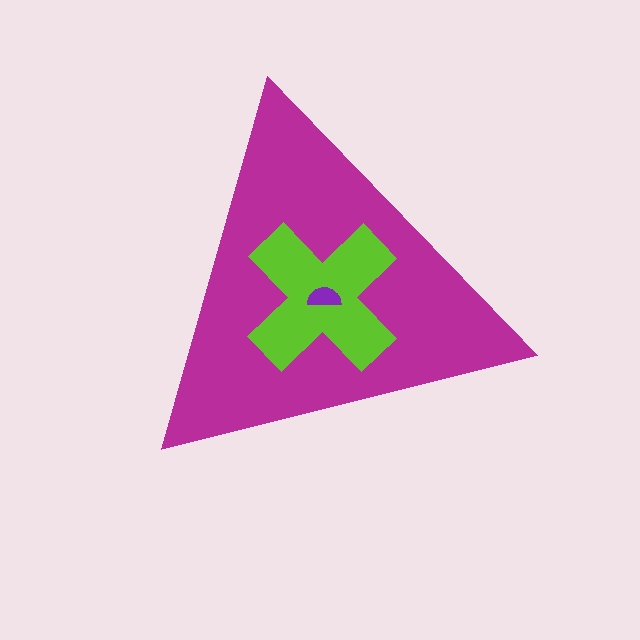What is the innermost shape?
The purple semicircle.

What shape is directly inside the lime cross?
The purple semicircle.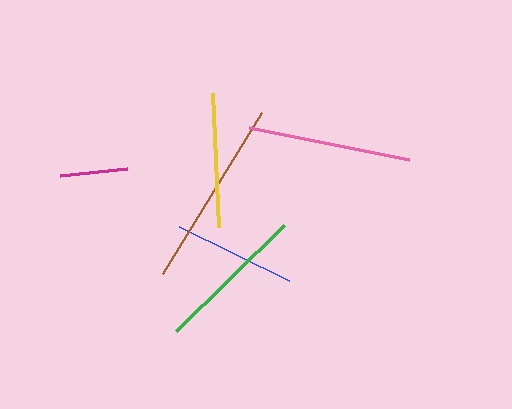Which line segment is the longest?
The brown line is the longest at approximately 189 pixels.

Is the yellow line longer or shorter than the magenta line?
The yellow line is longer than the magenta line.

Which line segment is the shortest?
The magenta line is the shortest at approximately 68 pixels.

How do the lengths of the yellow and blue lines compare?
The yellow and blue lines are approximately the same length.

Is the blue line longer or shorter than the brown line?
The brown line is longer than the blue line.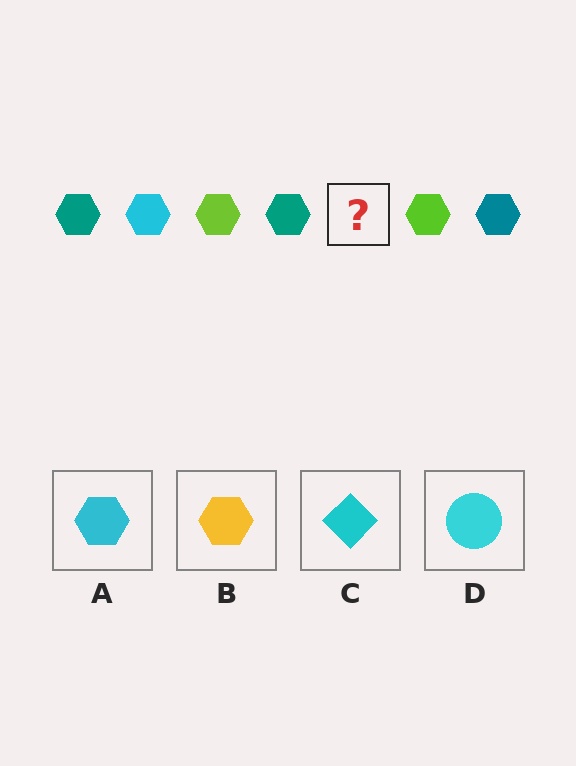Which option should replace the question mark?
Option A.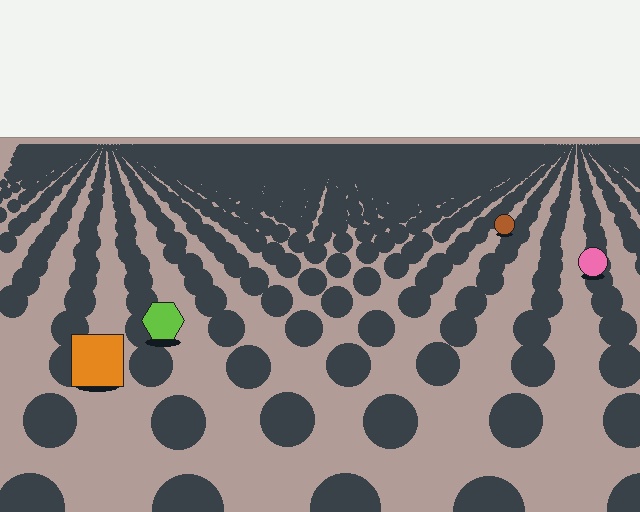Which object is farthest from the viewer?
The brown circle is farthest from the viewer. It appears smaller and the ground texture around it is denser.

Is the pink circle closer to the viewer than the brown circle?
Yes. The pink circle is closer — you can tell from the texture gradient: the ground texture is coarser near it.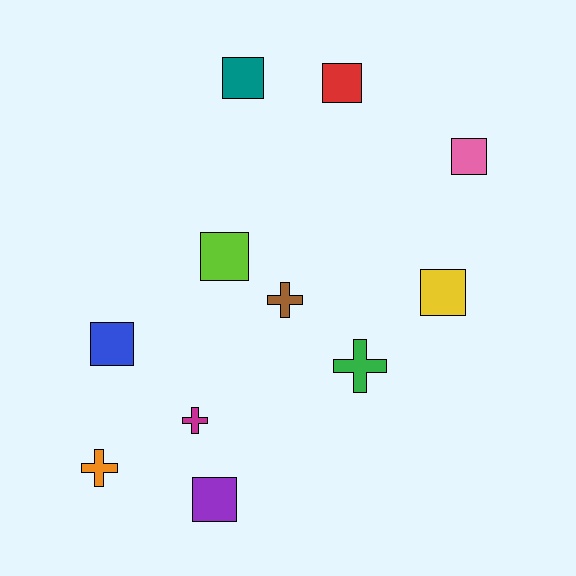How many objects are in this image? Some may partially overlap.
There are 11 objects.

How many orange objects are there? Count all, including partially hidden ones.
There is 1 orange object.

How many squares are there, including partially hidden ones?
There are 7 squares.